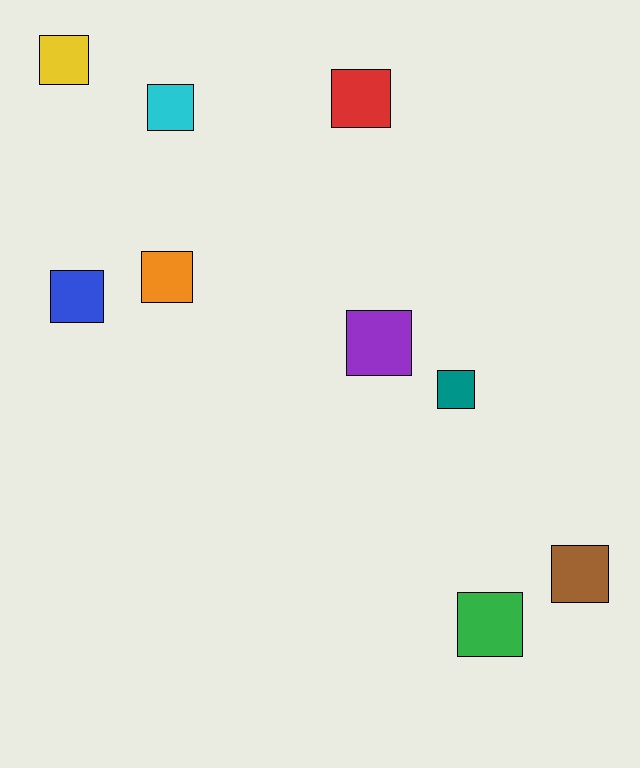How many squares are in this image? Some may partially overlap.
There are 9 squares.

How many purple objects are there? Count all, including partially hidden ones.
There is 1 purple object.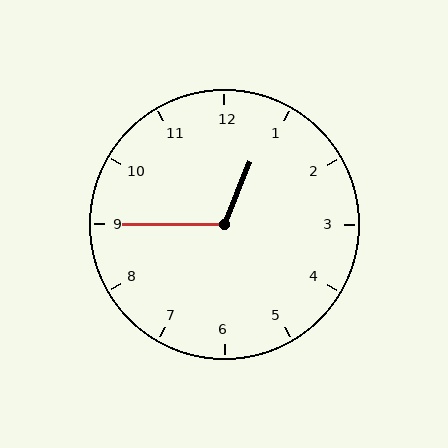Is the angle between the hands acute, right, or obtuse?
It is obtuse.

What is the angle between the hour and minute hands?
Approximately 112 degrees.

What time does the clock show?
12:45.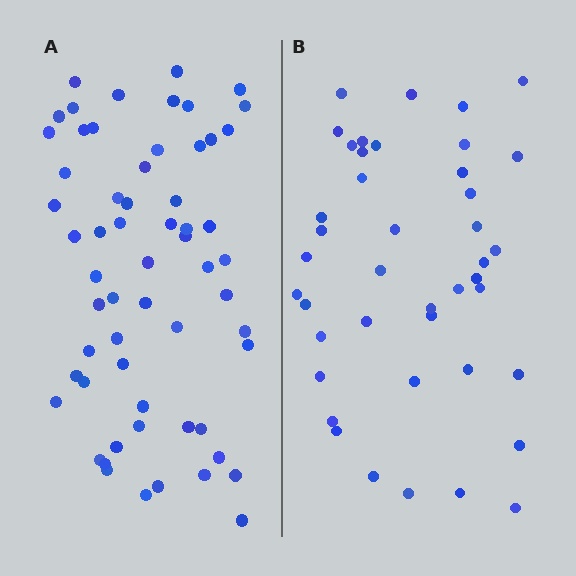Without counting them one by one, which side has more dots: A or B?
Region A (the left region) has more dots.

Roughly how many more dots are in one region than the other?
Region A has approximately 20 more dots than region B.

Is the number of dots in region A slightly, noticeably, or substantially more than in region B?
Region A has noticeably more, but not dramatically so. The ratio is roughly 1.4 to 1.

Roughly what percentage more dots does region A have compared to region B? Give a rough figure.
About 45% more.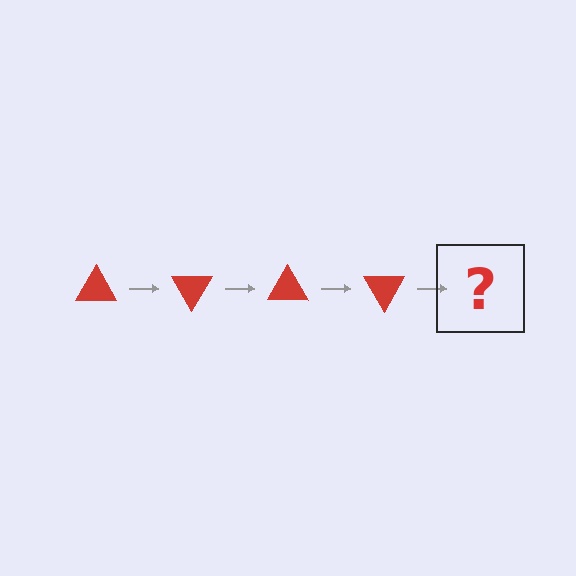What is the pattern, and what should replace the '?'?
The pattern is that the triangle rotates 60 degrees each step. The '?' should be a red triangle rotated 240 degrees.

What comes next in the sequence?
The next element should be a red triangle rotated 240 degrees.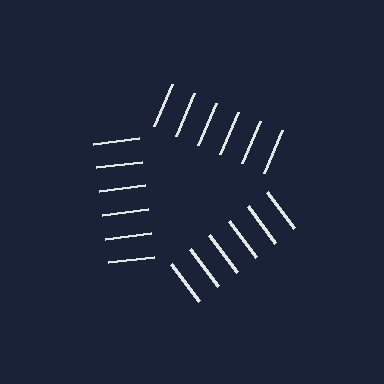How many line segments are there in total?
18 — 6 along each of the 3 edges.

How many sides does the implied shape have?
3 sides — the line-ends trace a triangle.